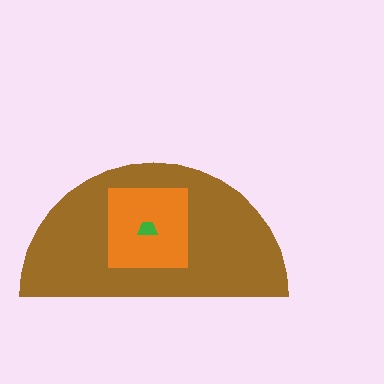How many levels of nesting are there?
3.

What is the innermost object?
The green trapezoid.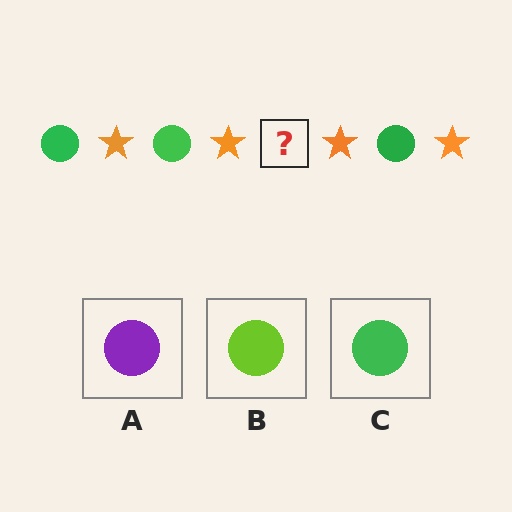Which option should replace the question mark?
Option C.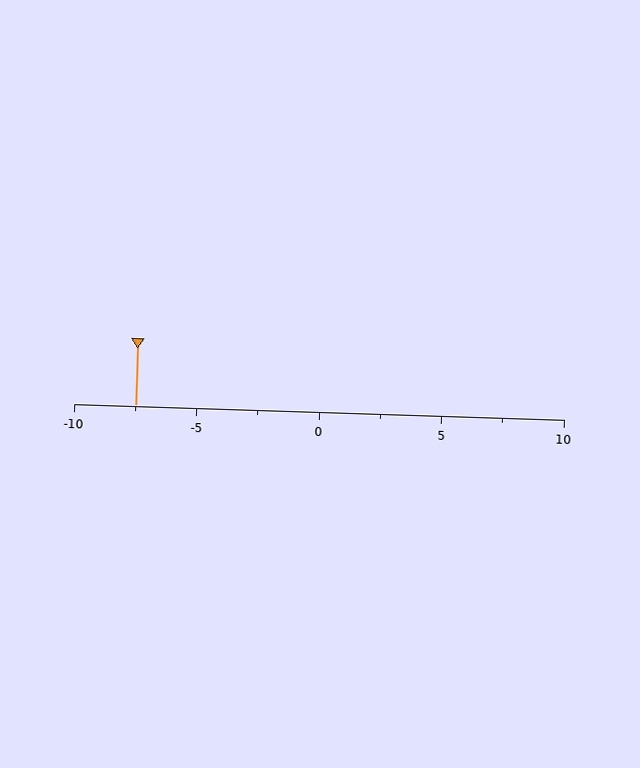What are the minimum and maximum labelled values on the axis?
The axis runs from -10 to 10.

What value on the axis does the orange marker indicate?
The marker indicates approximately -7.5.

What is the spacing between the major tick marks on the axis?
The major ticks are spaced 5 apart.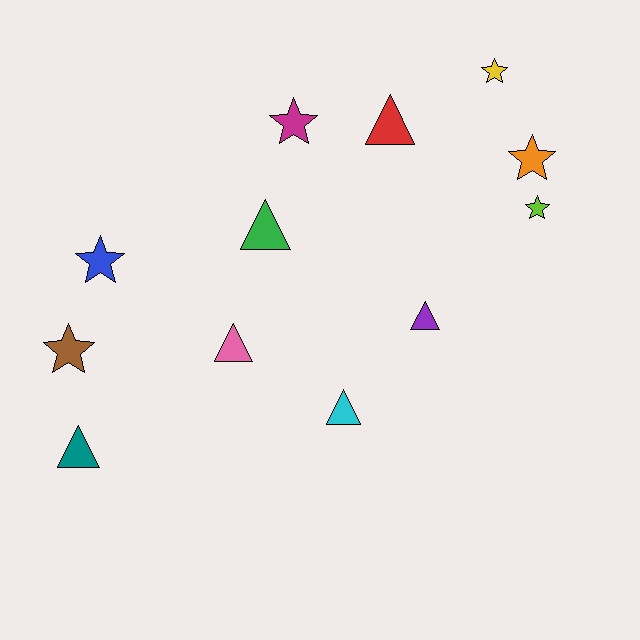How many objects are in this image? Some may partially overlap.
There are 12 objects.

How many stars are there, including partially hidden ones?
There are 6 stars.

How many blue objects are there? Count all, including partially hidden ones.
There is 1 blue object.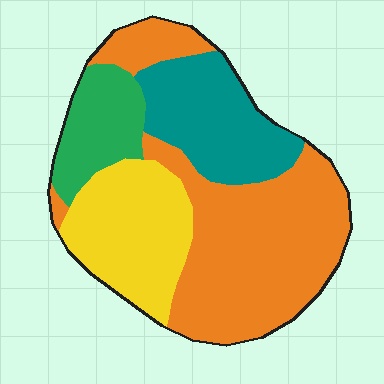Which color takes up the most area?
Orange, at roughly 45%.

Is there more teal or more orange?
Orange.